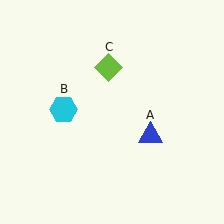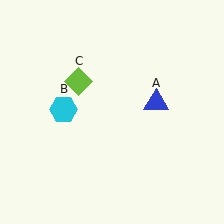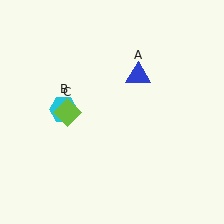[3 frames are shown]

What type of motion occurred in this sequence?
The blue triangle (object A), lime diamond (object C) rotated counterclockwise around the center of the scene.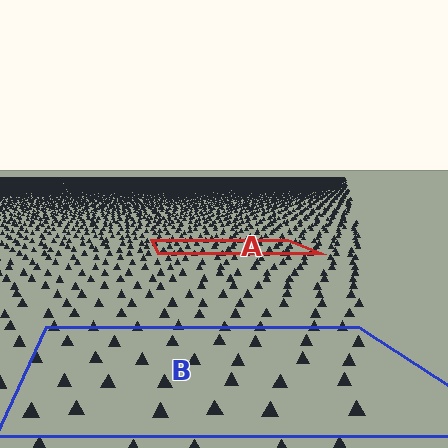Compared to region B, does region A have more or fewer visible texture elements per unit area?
Region A has more texture elements per unit area — they are packed more densely because it is farther away.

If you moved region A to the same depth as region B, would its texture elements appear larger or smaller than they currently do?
They would appear larger. At a closer depth, the same texture elements are projected at a bigger on-screen size.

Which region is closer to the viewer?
Region B is closer. The texture elements there are larger and more spread out.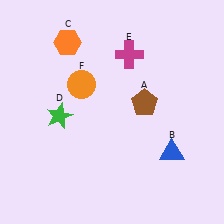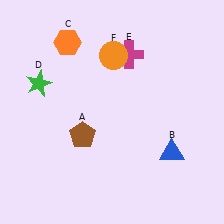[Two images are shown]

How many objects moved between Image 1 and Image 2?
3 objects moved between the two images.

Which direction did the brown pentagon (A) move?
The brown pentagon (A) moved left.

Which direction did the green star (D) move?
The green star (D) moved up.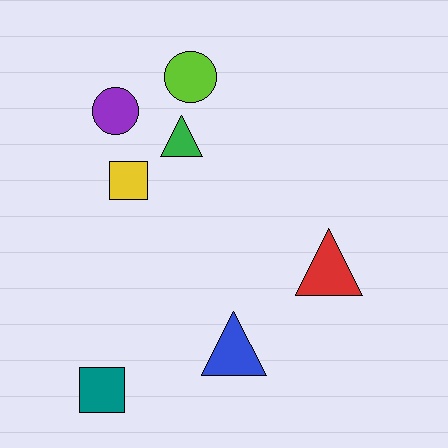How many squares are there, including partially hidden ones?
There are 2 squares.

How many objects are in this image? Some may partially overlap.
There are 7 objects.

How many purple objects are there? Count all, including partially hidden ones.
There is 1 purple object.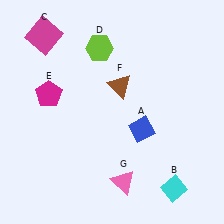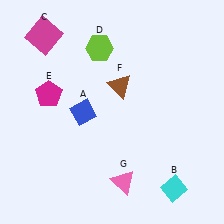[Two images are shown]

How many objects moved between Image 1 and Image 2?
1 object moved between the two images.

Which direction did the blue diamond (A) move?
The blue diamond (A) moved left.